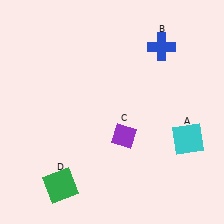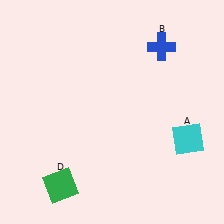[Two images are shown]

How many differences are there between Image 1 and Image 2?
There is 1 difference between the two images.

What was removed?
The purple diamond (C) was removed in Image 2.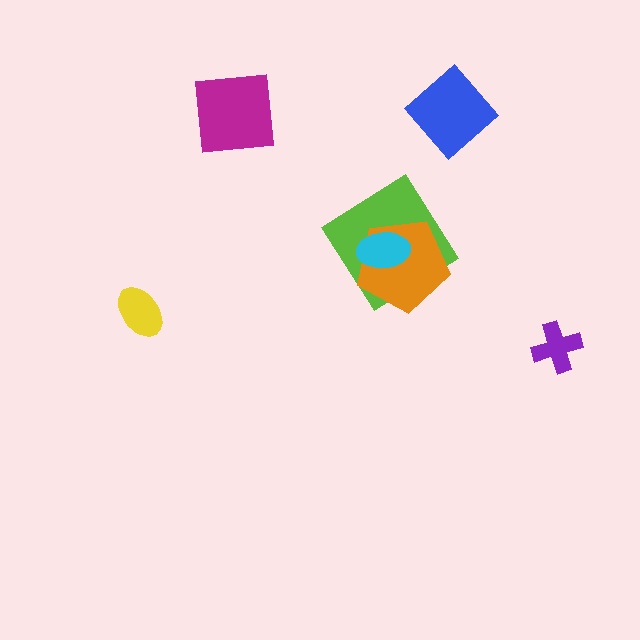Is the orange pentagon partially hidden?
Yes, it is partially covered by another shape.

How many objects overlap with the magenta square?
0 objects overlap with the magenta square.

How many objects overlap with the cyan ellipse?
2 objects overlap with the cyan ellipse.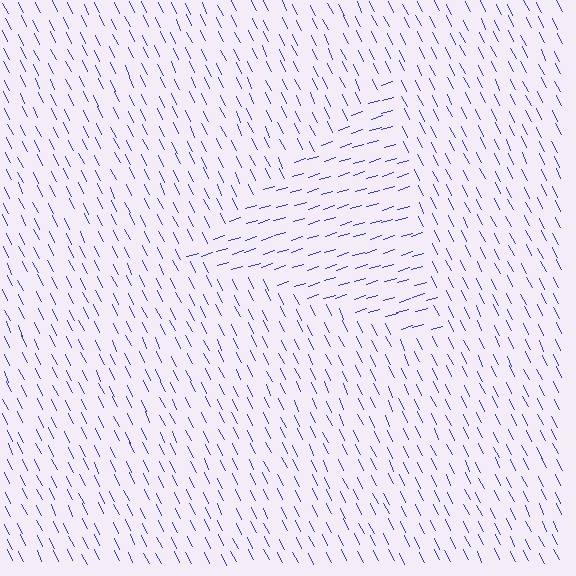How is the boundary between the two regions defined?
The boundary is defined purely by a change in line orientation (approximately 81 degrees difference). All lines are the same color and thickness.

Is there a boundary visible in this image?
Yes, there is a texture boundary formed by a change in line orientation.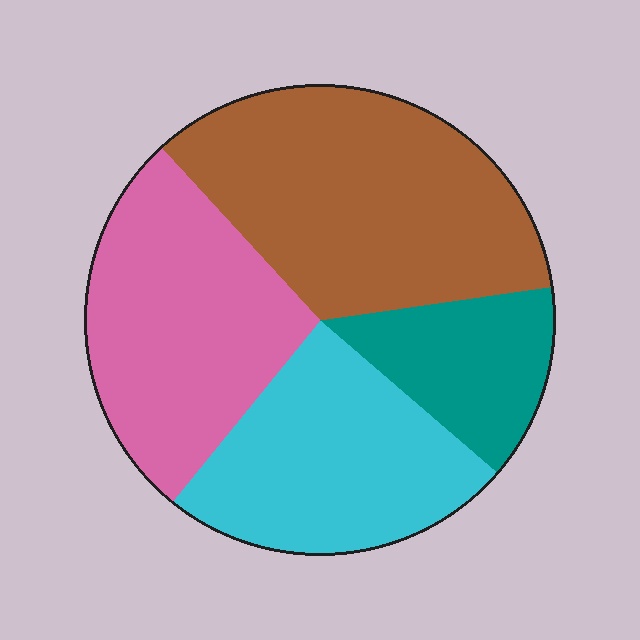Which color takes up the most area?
Brown, at roughly 35%.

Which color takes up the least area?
Teal, at roughly 15%.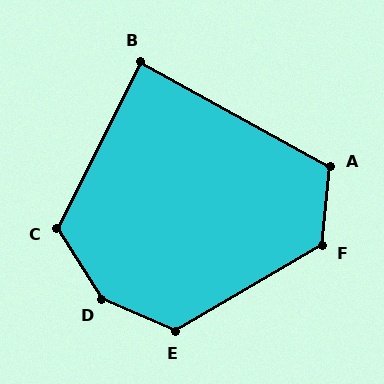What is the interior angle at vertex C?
Approximately 121 degrees (obtuse).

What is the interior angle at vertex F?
Approximately 126 degrees (obtuse).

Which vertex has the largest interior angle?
D, at approximately 146 degrees.